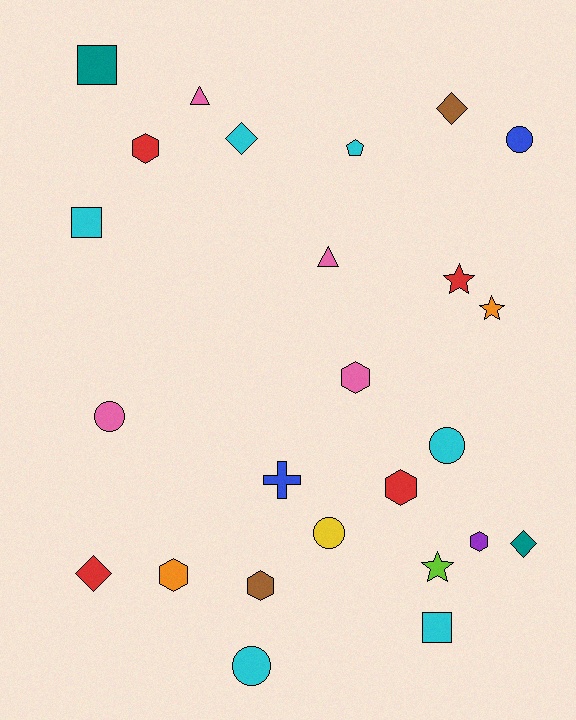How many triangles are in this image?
There are 2 triangles.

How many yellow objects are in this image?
There is 1 yellow object.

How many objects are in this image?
There are 25 objects.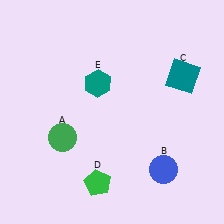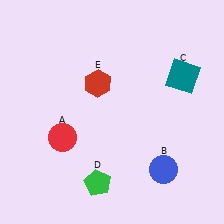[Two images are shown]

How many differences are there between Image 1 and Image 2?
There are 2 differences between the two images.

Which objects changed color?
A changed from green to red. E changed from teal to red.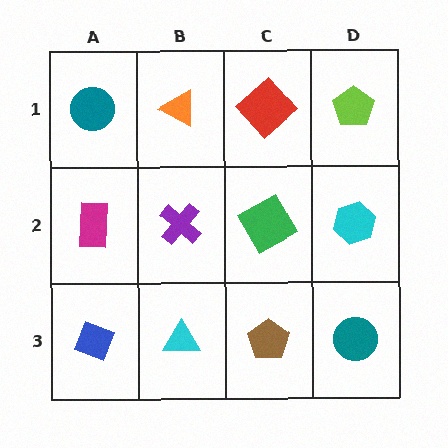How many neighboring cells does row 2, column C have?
4.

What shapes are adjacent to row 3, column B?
A purple cross (row 2, column B), a blue diamond (row 3, column A), a brown pentagon (row 3, column C).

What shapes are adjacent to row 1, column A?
A magenta rectangle (row 2, column A), an orange triangle (row 1, column B).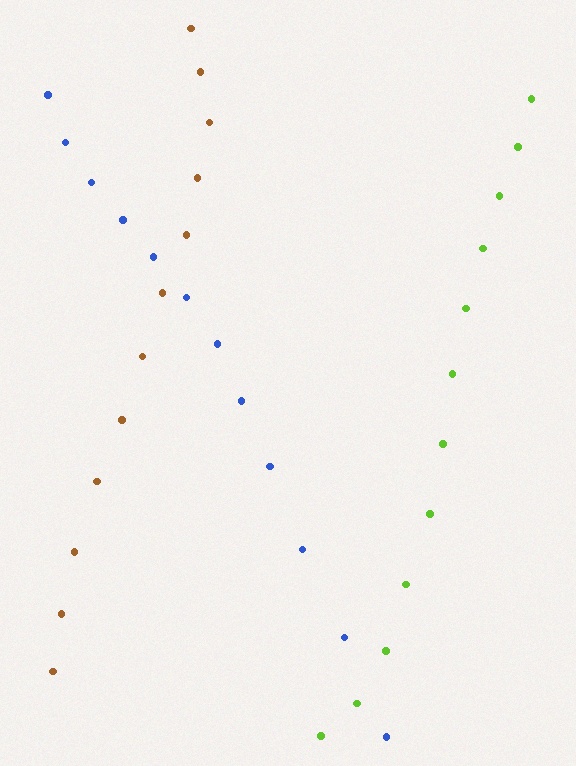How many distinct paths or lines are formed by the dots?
There are 3 distinct paths.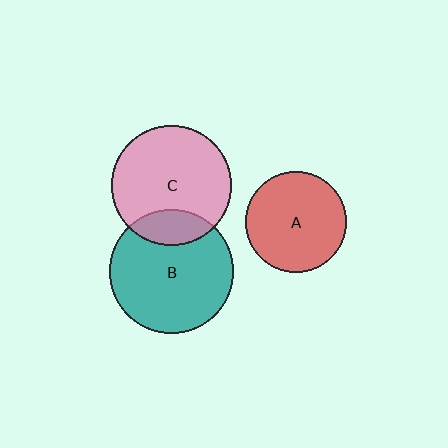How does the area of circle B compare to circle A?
Approximately 1.5 times.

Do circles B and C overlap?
Yes.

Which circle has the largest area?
Circle B (teal).